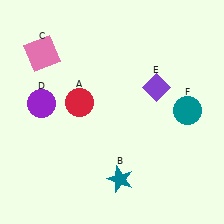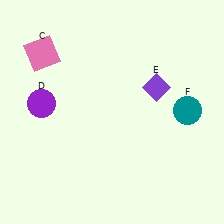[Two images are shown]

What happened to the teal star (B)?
The teal star (B) was removed in Image 2. It was in the bottom-right area of Image 1.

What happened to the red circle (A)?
The red circle (A) was removed in Image 2. It was in the top-left area of Image 1.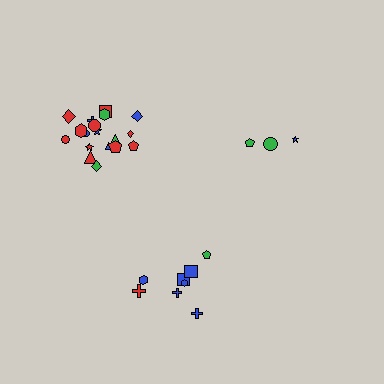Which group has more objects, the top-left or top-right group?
The top-left group.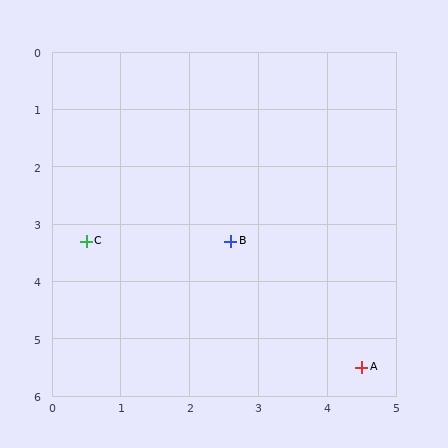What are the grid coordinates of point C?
Point C is at approximately (0.5, 3.3).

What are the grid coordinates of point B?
Point B is at approximately (2.6, 3.3).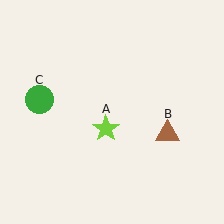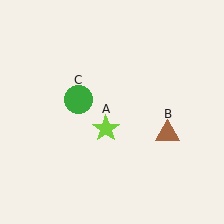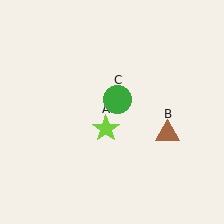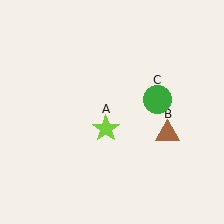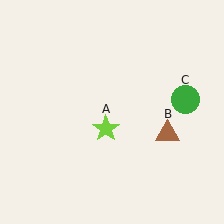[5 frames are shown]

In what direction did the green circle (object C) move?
The green circle (object C) moved right.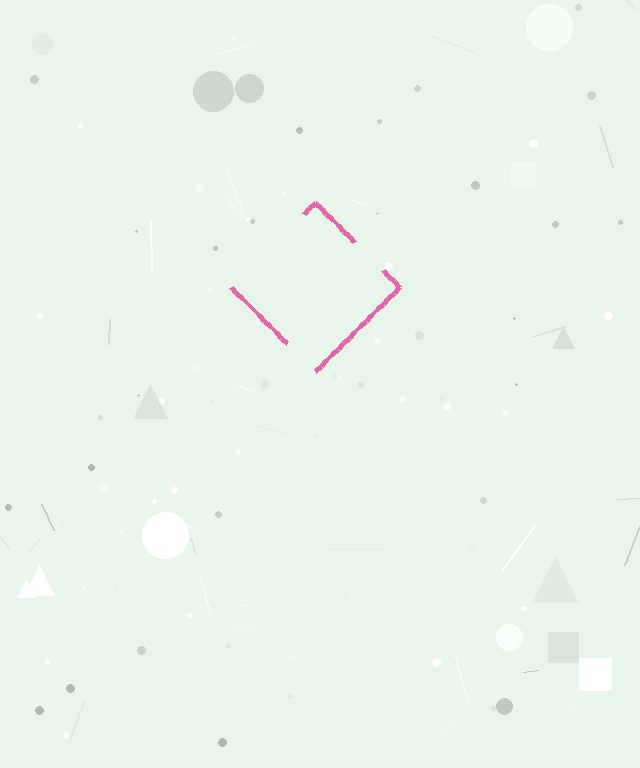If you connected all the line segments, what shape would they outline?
They would outline a diamond.